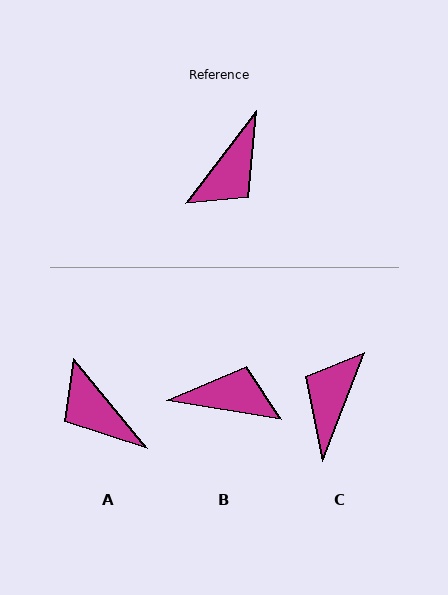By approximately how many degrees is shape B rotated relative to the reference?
Approximately 118 degrees counter-clockwise.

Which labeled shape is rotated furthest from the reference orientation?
C, about 163 degrees away.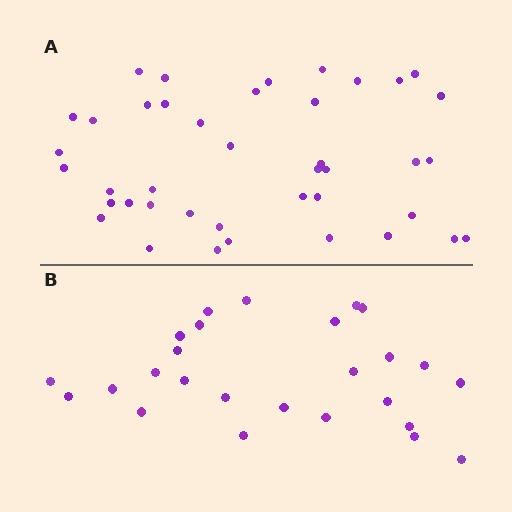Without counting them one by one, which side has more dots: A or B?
Region A (the top region) has more dots.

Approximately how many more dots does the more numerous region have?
Region A has approximately 15 more dots than region B.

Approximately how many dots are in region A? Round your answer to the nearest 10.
About 40 dots. (The exact count is 41, which rounds to 40.)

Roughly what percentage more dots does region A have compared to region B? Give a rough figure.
About 60% more.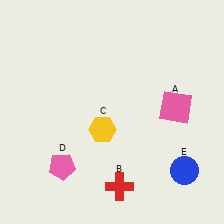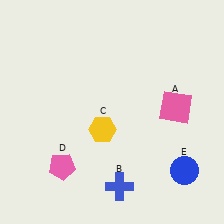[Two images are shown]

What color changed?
The cross (B) changed from red in Image 1 to blue in Image 2.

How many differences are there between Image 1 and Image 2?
There is 1 difference between the two images.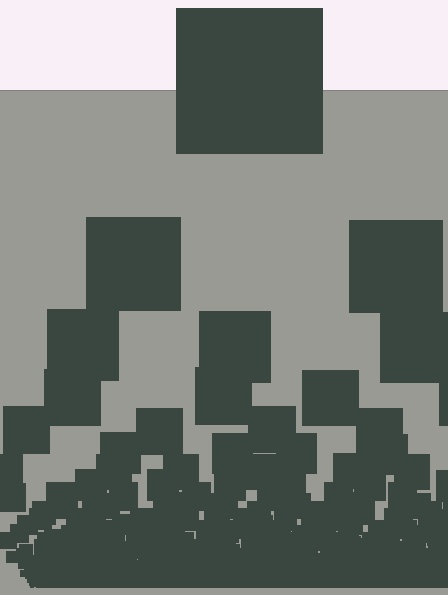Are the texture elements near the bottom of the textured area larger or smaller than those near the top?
Smaller. The gradient is inverted — elements near the bottom are smaller and denser.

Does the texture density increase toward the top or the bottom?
Density increases toward the bottom.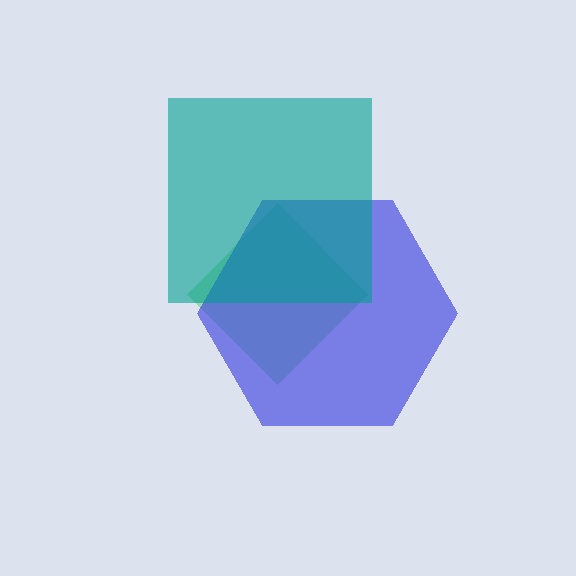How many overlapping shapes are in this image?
There are 3 overlapping shapes in the image.